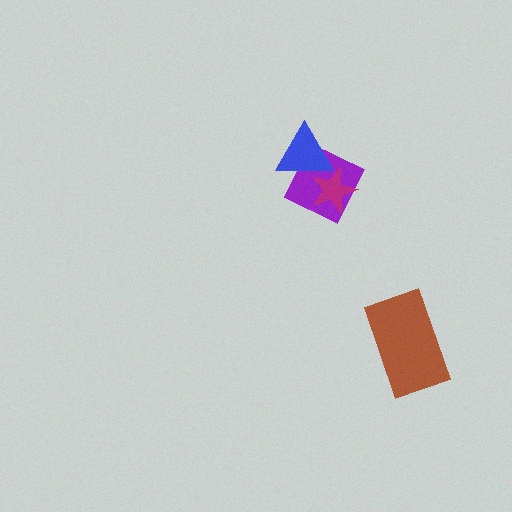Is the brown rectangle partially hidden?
No, no other shape covers it.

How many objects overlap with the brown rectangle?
0 objects overlap with the brown rectangle.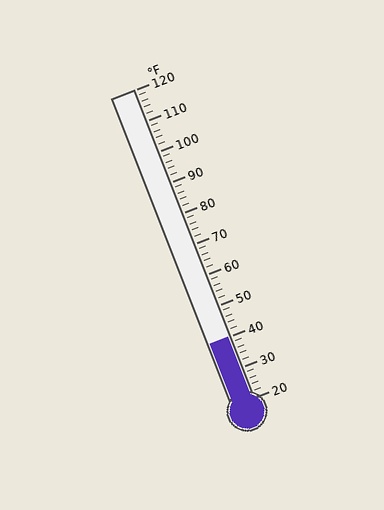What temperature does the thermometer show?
The thermometer shows approximately 40°F.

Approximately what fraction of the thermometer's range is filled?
The thermometer is filled to approximately 20% of its range.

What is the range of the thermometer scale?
The thermometer scale ranges from 20°F to 120°F.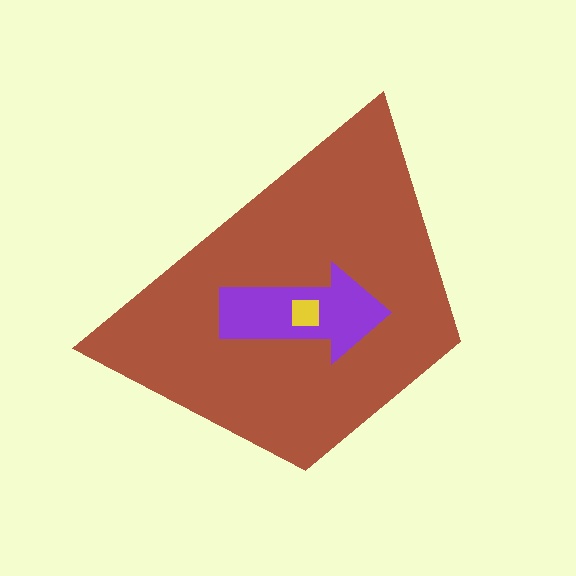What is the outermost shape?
The brown trapezoid.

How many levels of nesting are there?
3.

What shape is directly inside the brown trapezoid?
The purple arrow.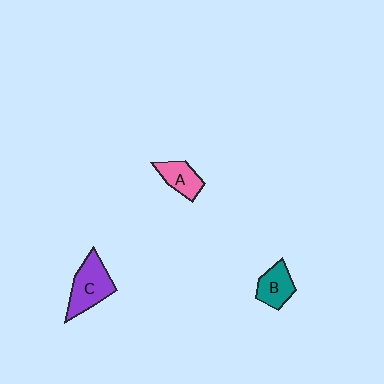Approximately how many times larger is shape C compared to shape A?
Approximately 1.6 times.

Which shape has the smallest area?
Shape A (pink).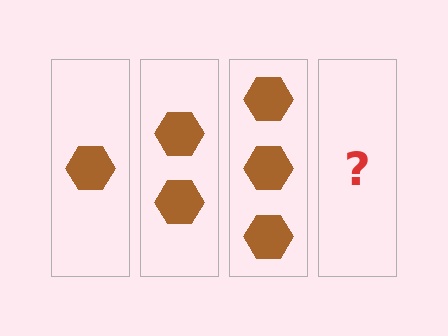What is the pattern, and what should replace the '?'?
The pattern is that each step adds one more hexagon. The '?' should be 4 hexagons.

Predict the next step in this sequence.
The next step is 4 hexagons.